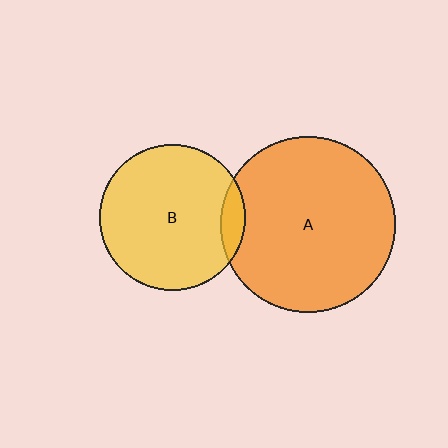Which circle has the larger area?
Circle A (orange).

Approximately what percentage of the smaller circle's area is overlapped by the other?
Approximately 10%.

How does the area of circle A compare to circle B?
Approximately 1.4 times.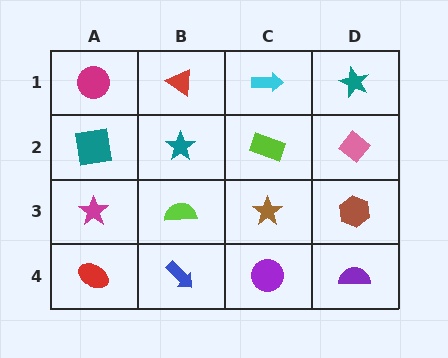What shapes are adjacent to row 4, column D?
A brown hexagon (row 3, column D), a purple circle (row 4, column C).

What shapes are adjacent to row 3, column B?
A teal star (row 2, column B), a blue arrow (row 4, column B), a magenta star (row 3, column A), a brown star (row 3, column C).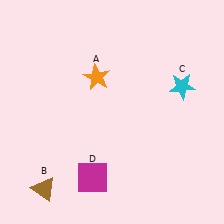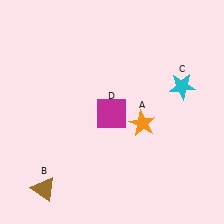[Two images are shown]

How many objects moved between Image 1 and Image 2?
2 objects moved between the two images.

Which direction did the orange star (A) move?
The orange star (A) moved down.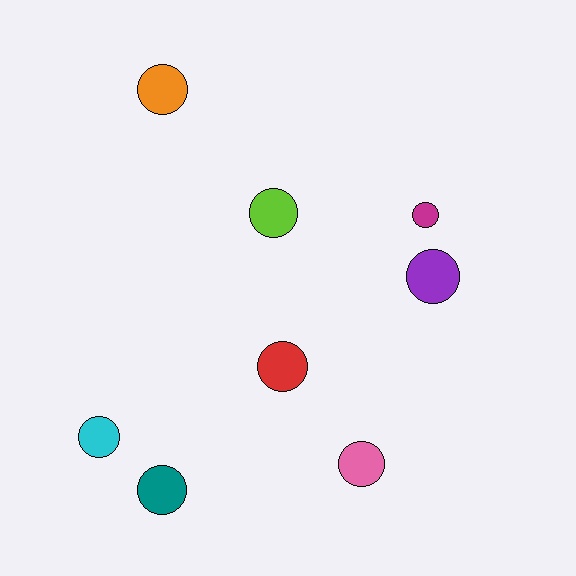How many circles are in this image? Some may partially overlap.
There are 8 circles.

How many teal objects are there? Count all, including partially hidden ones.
There is 1 teal object.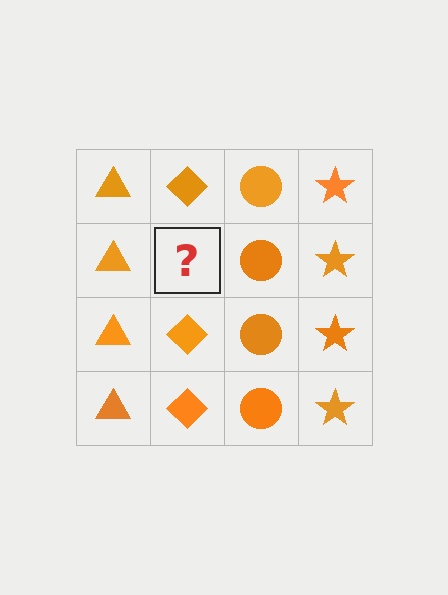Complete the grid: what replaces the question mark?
The question mark should be replaced with an orange diamond.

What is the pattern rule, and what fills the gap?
The rule is that each column has a consistent shape. The gap should be filled with an orange diamond.